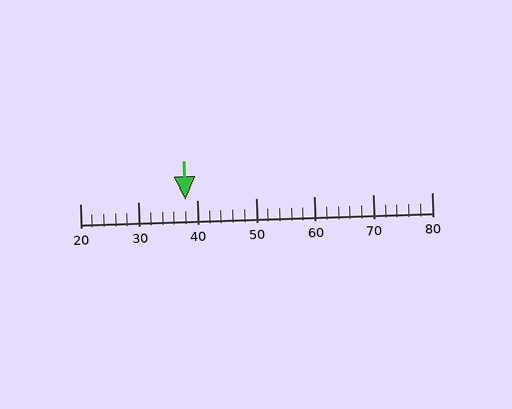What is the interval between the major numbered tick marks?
The major tick marks are spaced 10 units apart.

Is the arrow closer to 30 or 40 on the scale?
The arrow is closer to 40.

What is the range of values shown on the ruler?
The ruler shows values from 20 to 80.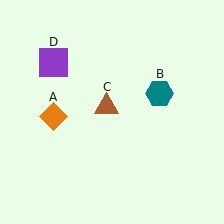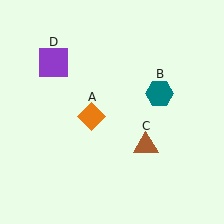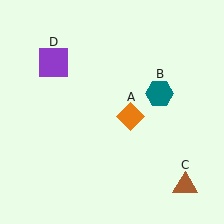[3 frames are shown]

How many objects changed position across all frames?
2 objects changed position: orange diamond (object A), brown triangle (object C).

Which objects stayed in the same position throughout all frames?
Teal hexagon (object B) and purple square (object D) remained stationary.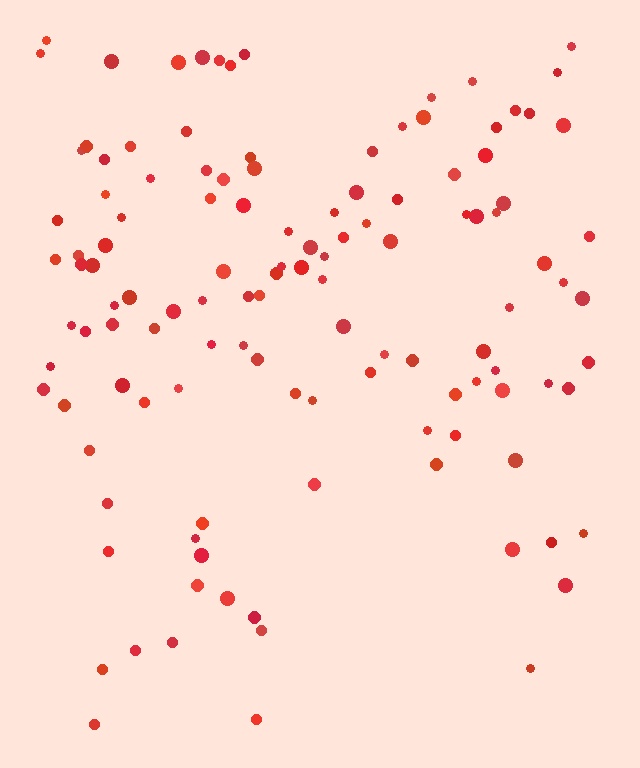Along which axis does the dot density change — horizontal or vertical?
Vertical.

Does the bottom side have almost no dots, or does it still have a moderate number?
Still a moderate number, just noticeably fewer than the top.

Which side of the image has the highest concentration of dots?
The top.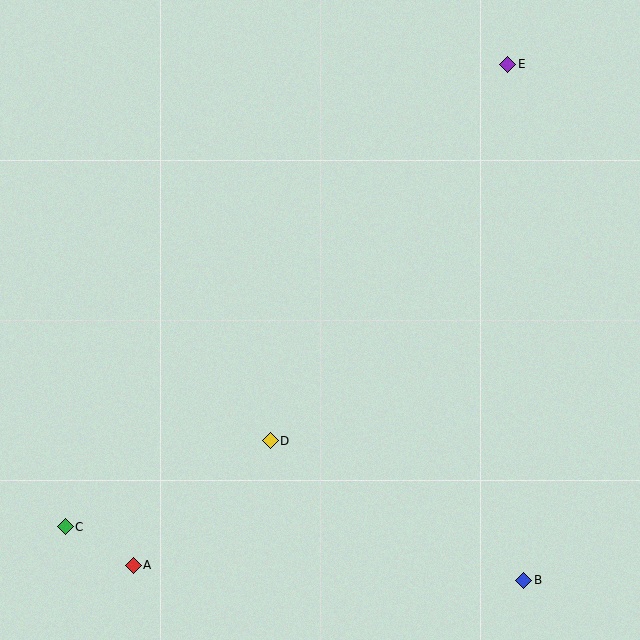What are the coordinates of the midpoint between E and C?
The midpoint between E and C is at (286, 296).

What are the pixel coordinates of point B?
Point B is at (524, 580).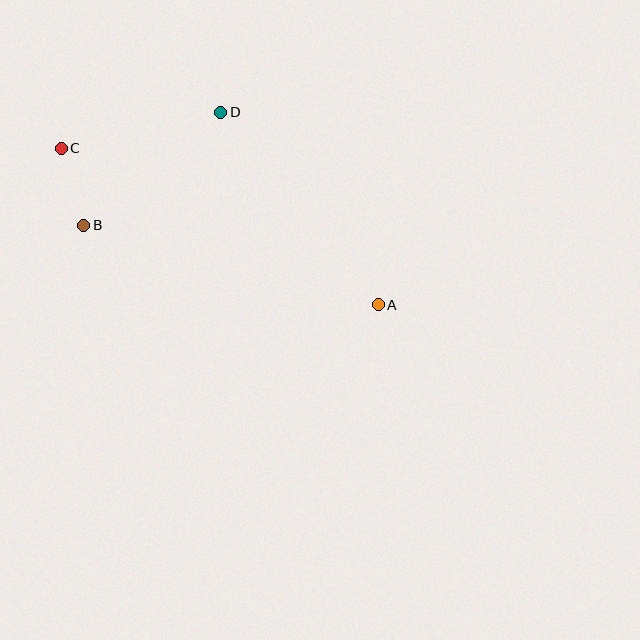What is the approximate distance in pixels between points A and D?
The distance between A and D is approximately 249 pixels.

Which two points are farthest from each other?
Points A and C are farthest from each other.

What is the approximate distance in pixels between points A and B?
The distance between A and B is approximately 305 pixels.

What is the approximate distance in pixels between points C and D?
The distance between C and D is approximately 164 pixels.